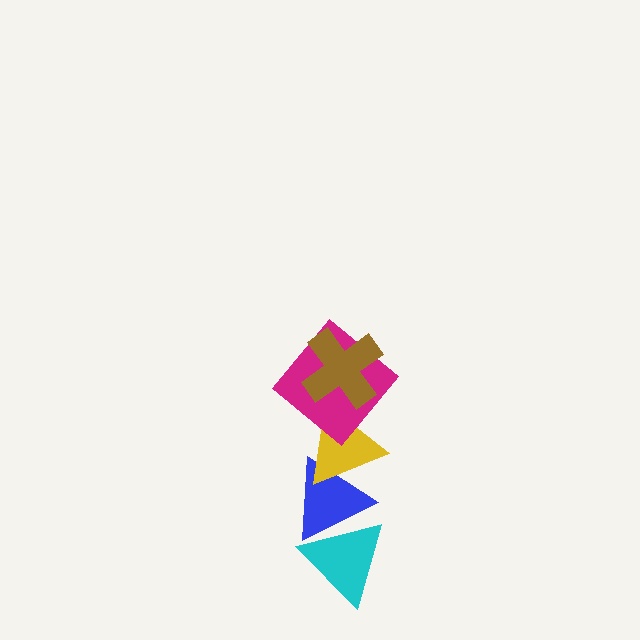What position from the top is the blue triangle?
The blue triangle is 4th from the top.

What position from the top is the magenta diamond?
The magenta diamond is 2nd from the top.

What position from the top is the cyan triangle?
The cyan triangle is 5th from the top.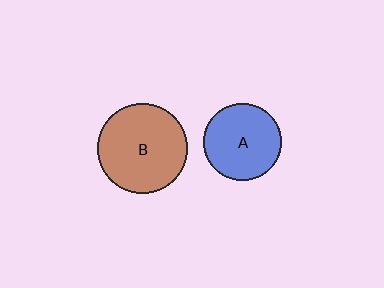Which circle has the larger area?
Circle B (brown).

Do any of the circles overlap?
No, none of the circles overlap.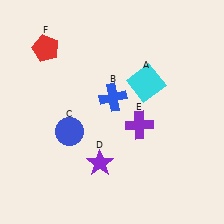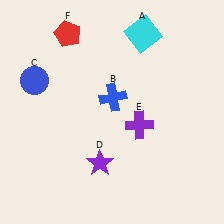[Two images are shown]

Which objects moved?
The objects that moved are: the cyan square (A), the blue circle (C), the red pentagon (F).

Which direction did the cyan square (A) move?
The cyan square (A) moved up.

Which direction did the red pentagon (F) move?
The red pentagon (F) moved right.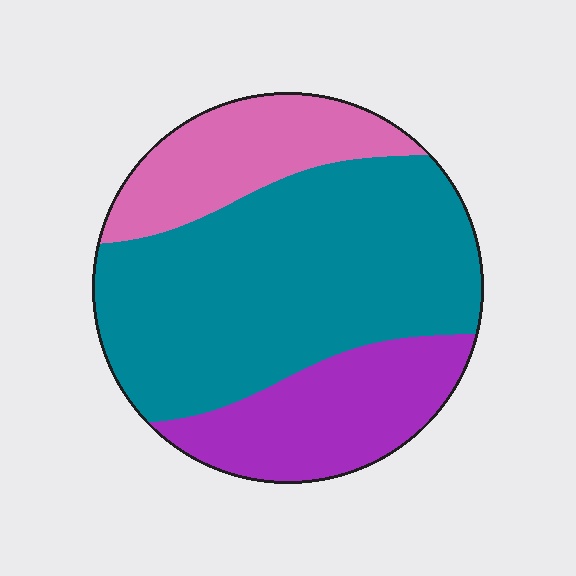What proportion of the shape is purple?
Purple covers 23% of the shape.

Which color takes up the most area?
Teal, at roughly 60%.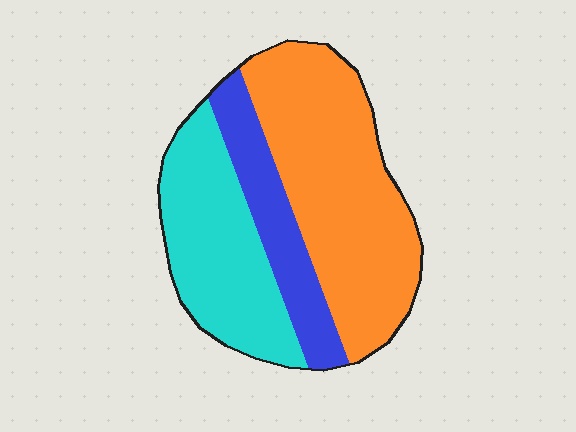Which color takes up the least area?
Blue, at roughly 20%.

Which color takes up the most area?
Orange, at roughly 50%.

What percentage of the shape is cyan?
Cyan takes up about one third (1/3) of the shape.